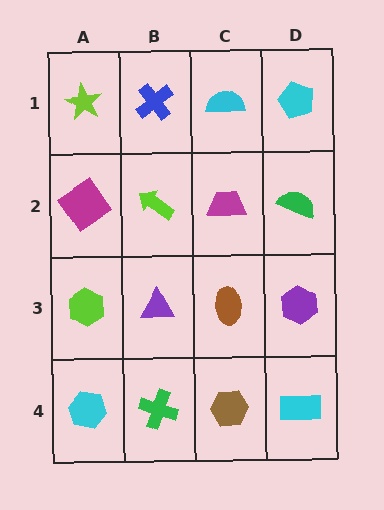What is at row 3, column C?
A brown ellipse.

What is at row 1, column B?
A blue cross.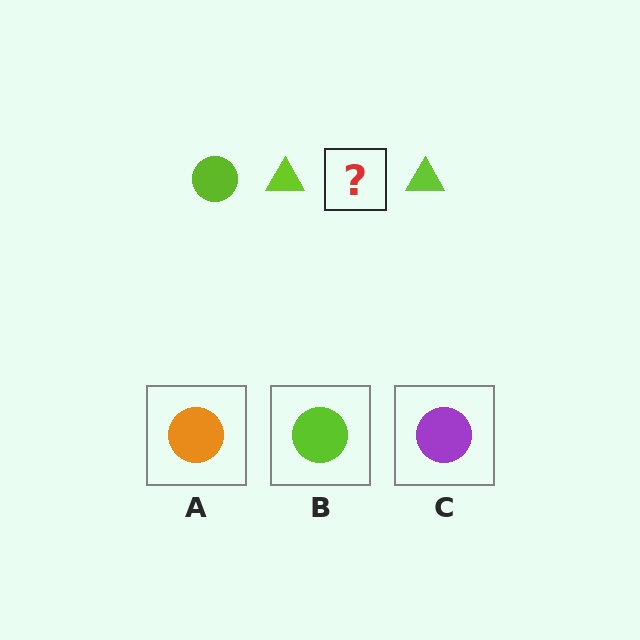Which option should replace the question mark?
Option B.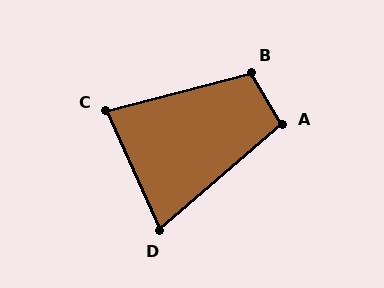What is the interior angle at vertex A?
Approximately 100 degrees (obtuse).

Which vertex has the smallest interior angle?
D, at approximately 73 degrees.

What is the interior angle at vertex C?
Approximately 80 degrees (acute).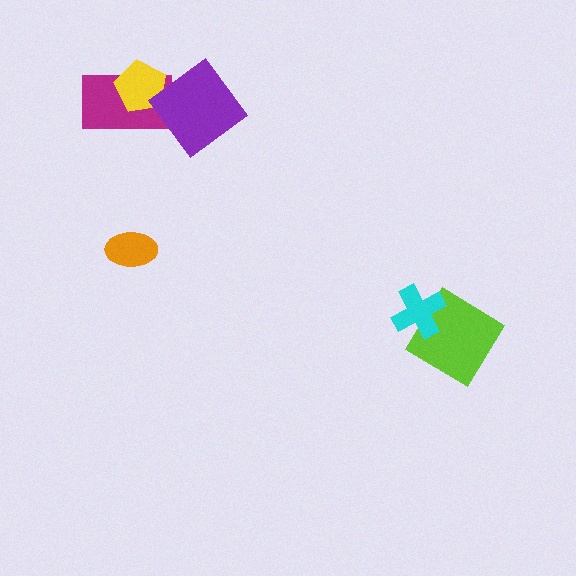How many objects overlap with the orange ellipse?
0 objects overlap with the orange ellipse.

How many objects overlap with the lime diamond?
1 object overlaps with the lime diamond.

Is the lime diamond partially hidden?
Yes, it is partially covered by another shape.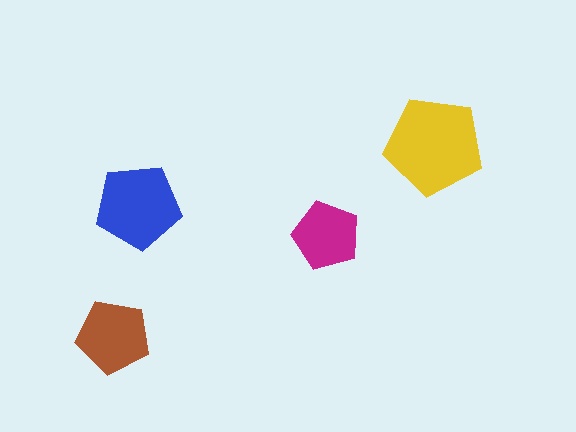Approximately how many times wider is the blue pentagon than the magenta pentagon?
About 1.5 times wider.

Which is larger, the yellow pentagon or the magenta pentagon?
The yellow one.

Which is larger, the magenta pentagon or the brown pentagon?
The brown one.